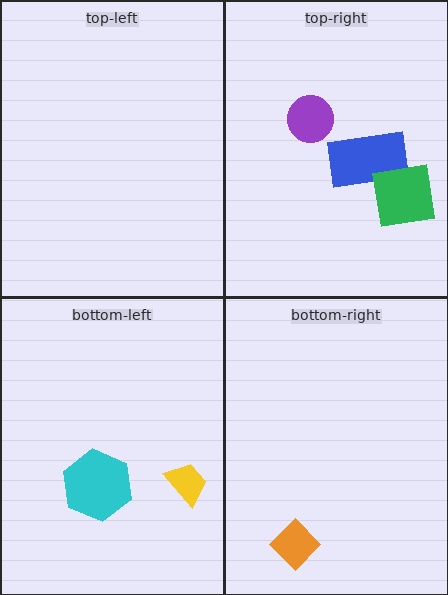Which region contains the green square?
The top-right region.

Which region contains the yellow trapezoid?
The bottom-left region.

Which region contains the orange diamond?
The bottom-right region.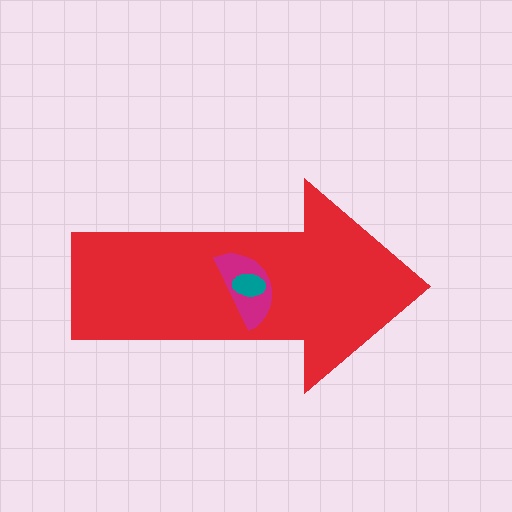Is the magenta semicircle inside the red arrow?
Yes.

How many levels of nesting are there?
3.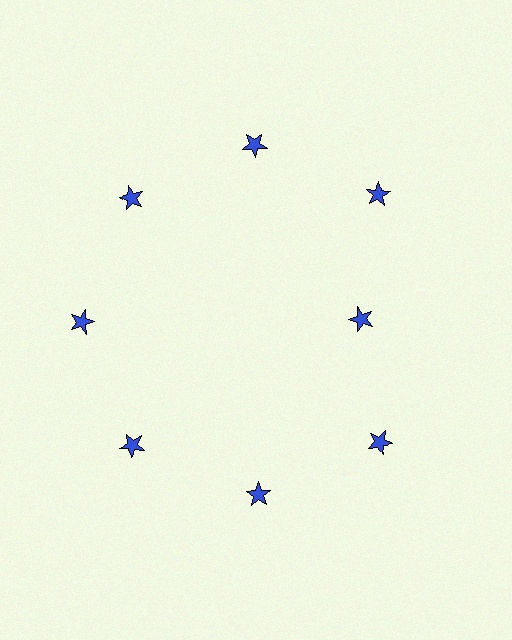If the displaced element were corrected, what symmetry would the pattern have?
It would have 8-fold rotational symmetry — the pattern would map onto itself every 45 degrees.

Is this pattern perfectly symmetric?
No. The 8 blue stars are arranged in a ring, but one element near the 3 o'clock position is pulled inward toward the center, breaking the 8-fold rotational symmetry.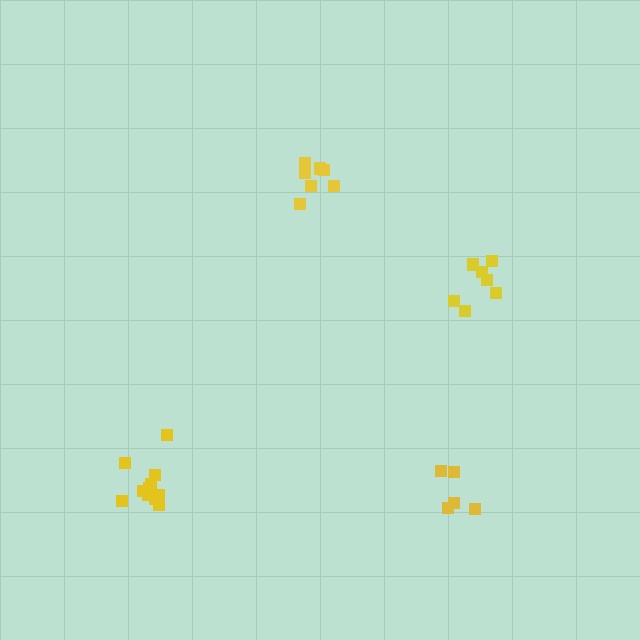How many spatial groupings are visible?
There are 4 spatial groupings.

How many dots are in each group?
Group 1: 7 dots, Group 2: 11 dots, Group 3: 7 dots, Group 4: 5 dots (30 total).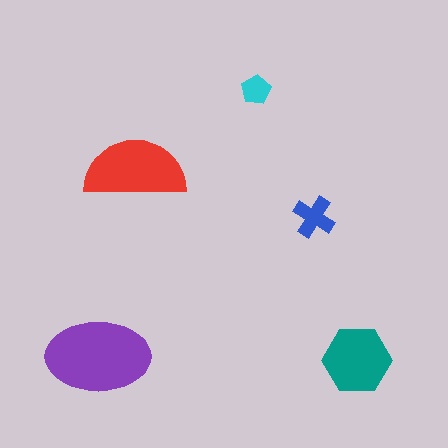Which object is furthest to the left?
The purple ellipse is leftmost.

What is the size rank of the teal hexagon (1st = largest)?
3rd.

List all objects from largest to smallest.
The purple ellipse, the red semicircle, the teal hexagon, the blue cross, the cyan pentagon.